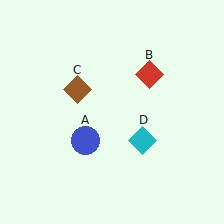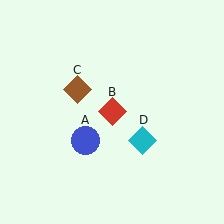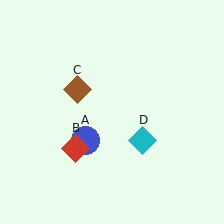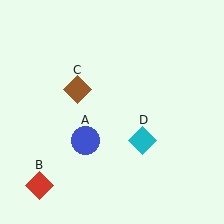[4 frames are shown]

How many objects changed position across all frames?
1 object changed position: red diamond (object B).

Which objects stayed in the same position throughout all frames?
Blue circle (object A) and brown diamond (object C) and cyan diamond (object D) remained stationary.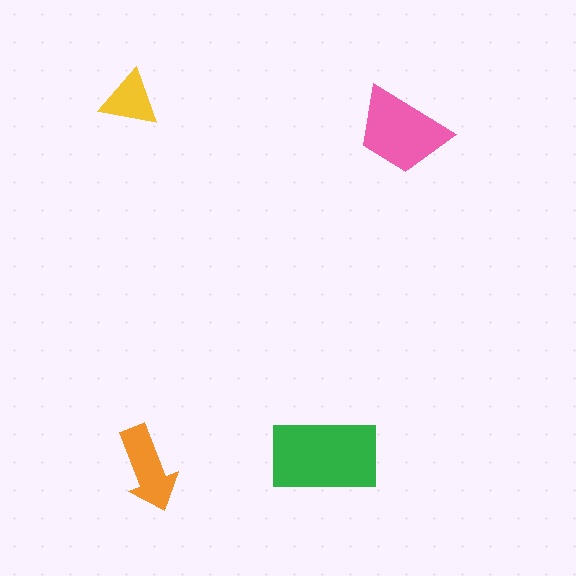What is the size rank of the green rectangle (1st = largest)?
1st.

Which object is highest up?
The yellow triangle is topmost.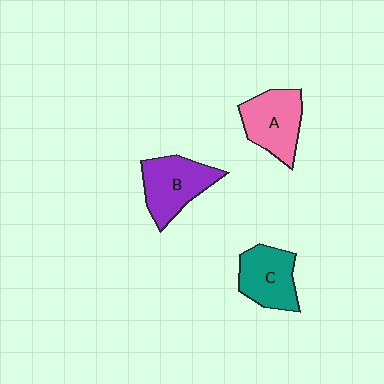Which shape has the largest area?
Shape B (purple).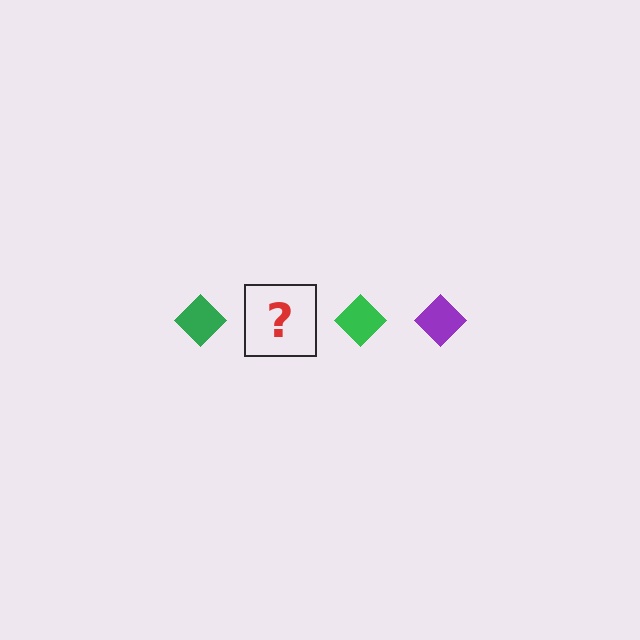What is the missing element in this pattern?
The missing element is a purple diamond.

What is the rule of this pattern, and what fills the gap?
The rule is that the pattern cycles through green, purple diamonds. The gap should be filled with a purple diamond.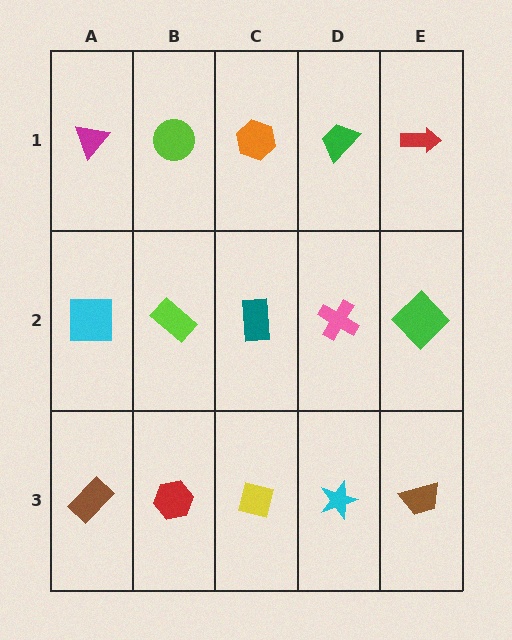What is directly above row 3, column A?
A cyan square.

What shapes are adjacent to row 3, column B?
A lime rectangle (row 2, column B), a brown rectangle (row 3, column A), a yellow diamond (row 3, column C).